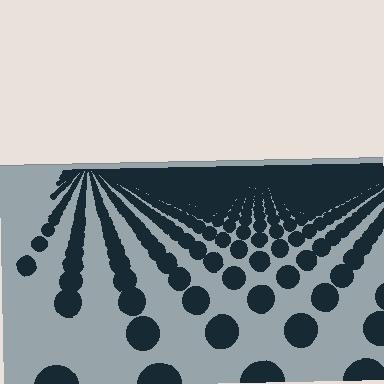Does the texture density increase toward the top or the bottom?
Density increases toward the top.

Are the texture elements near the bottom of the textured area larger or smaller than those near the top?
Larger. Near the bottom, elements are closer to the viewer and appear at a bigger on-screen size.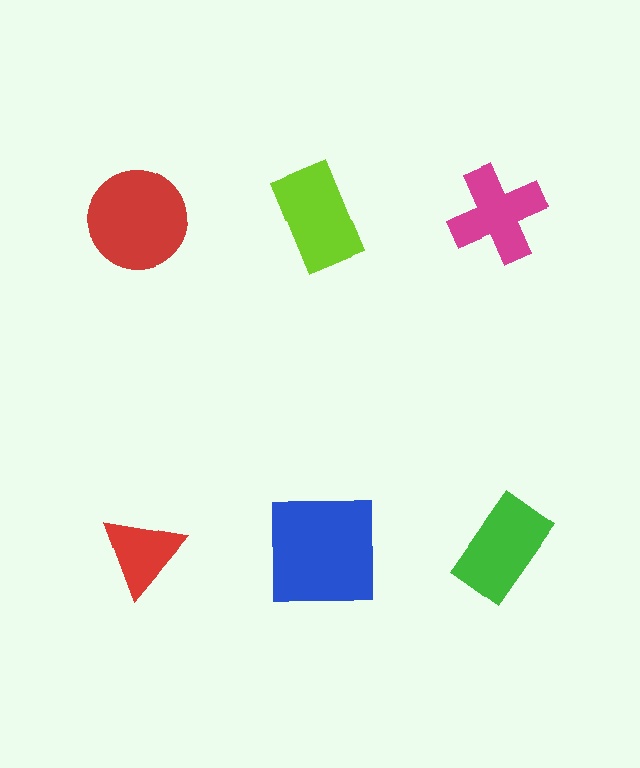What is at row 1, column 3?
A magenta cross.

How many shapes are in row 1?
3 shapes.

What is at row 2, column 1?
A red triangle.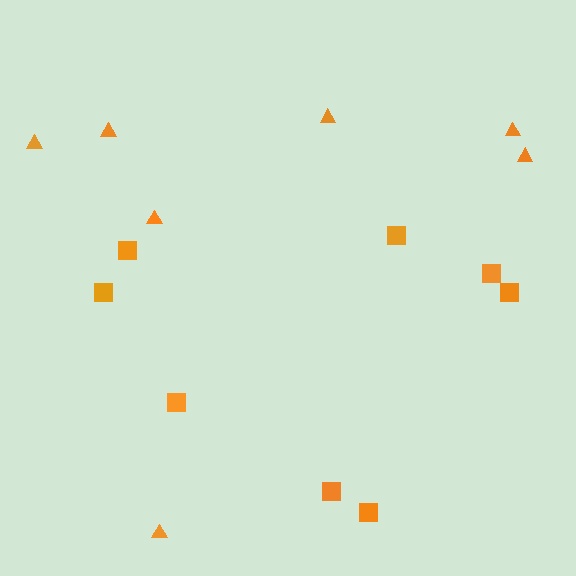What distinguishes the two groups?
There are 2 groups: one group of triangles (7) and one group of squares (8).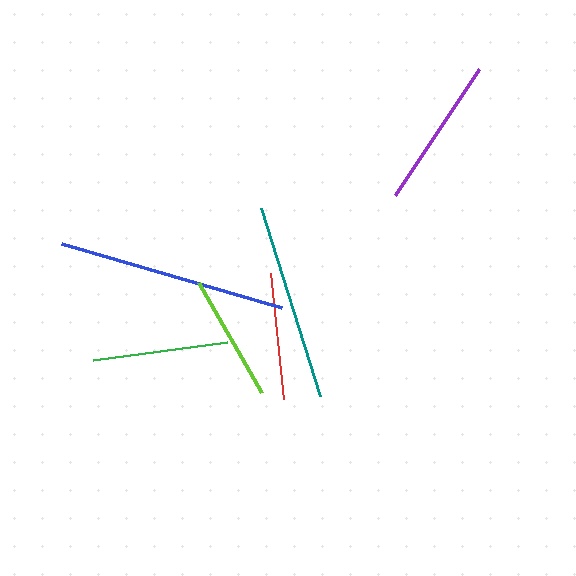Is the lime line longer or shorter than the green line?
The green line is longer than the lime line.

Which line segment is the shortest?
The lime line is the shortest at approximately 127 pixels.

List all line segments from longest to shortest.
From longest to shortest: blue, teal, purple, green, red, lime.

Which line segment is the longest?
The blue line is the longest at approximately 229 pixels.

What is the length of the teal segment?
The teal segment is approximately 197 pixels long.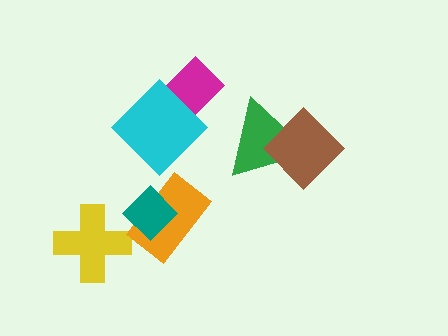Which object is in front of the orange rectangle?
The teal diamond is in front of the orange rectangle.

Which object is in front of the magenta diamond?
The cyan diamond is in front of the magenta diamond.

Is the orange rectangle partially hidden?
Yes, it is partially covered by another shape.